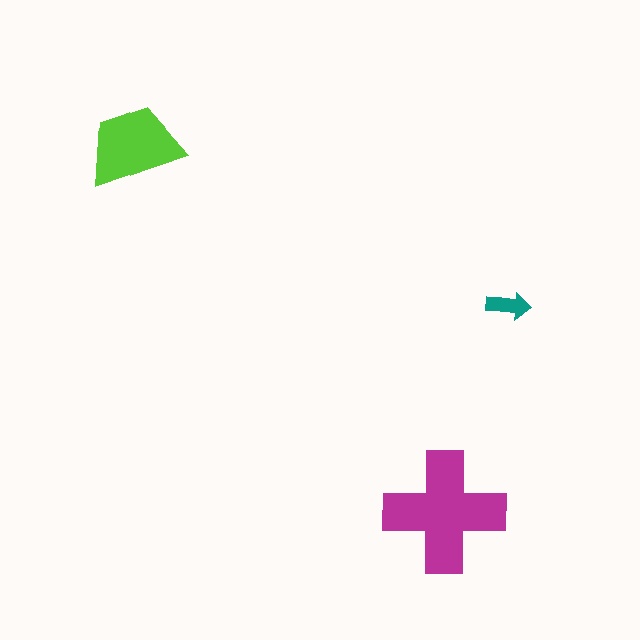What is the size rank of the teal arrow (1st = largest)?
3rd.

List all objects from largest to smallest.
The magenta cross, the lime trapezoid, the teal arrow.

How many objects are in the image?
There are 3 objects in the image.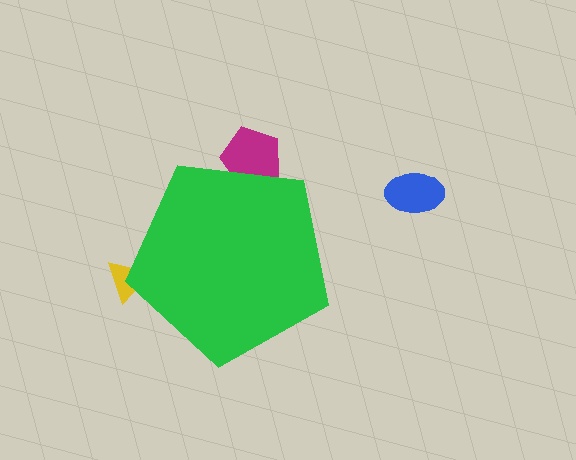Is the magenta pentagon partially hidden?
Yes, the magenta pentagon is partially hidden behind the green pentagon.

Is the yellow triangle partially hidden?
Yes, the yellow triangle is partially hidden behind the green pentagon.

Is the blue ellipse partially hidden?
No, the blue ellipse is fully visible.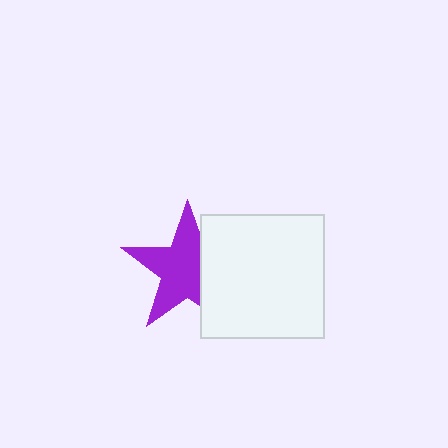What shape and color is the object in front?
The object in front is a white square.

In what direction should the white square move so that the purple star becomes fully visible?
The white square should move right. That is the shortest direction to clear the overlap and leave the purple star fully visible.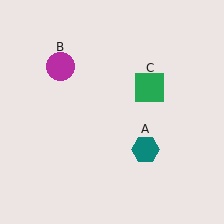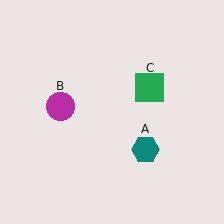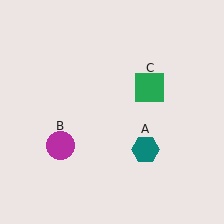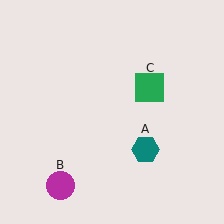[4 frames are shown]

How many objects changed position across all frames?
1 object changed position: magenta circle (object B).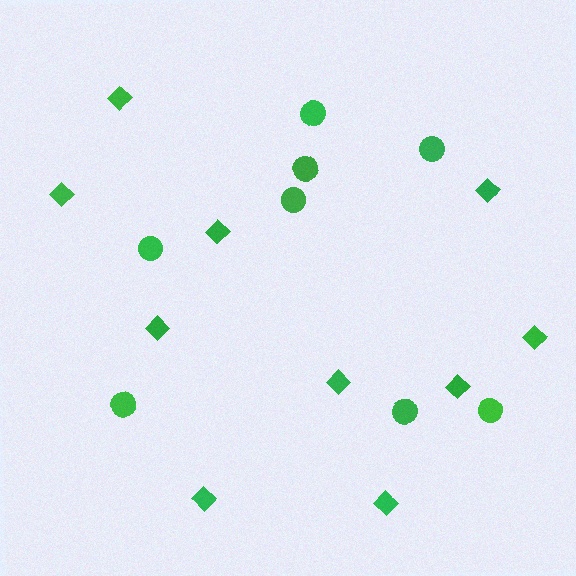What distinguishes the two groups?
There are 2 groups: one group of circles (8) and one group of diamonds (10).